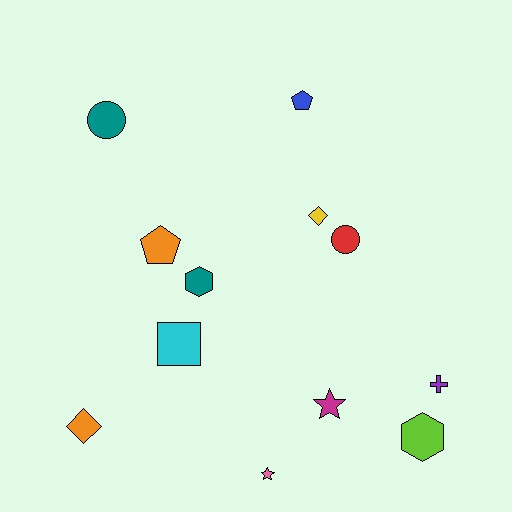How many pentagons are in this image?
There are 2 pentagons.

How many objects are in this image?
There are 12 objects.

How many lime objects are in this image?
There is 1 lime object.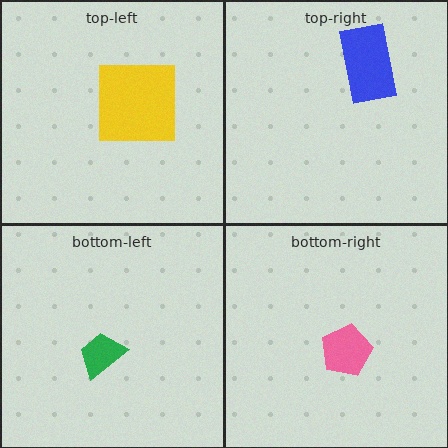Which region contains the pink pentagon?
The bottom-right region.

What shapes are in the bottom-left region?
The green trapezoid.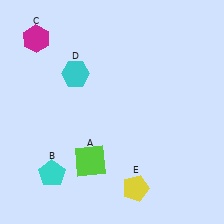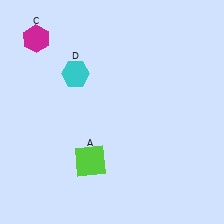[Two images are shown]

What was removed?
The cyan pentagon (B), the yellow pentagon (E) were removed in Image 2.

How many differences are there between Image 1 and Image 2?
There are 2 differences between the two images.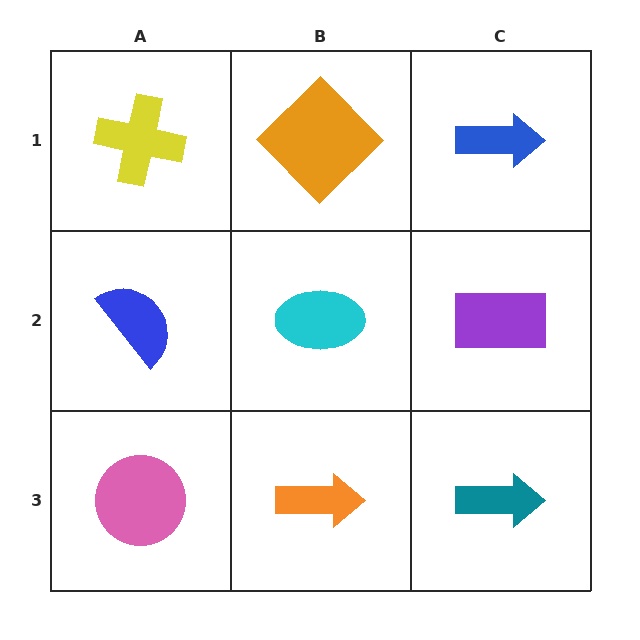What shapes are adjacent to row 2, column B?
An orange diamond (row 1, column B), an orange arrow (row 3, column B), a blue semicircle (row 2, column A), a purple rectangle (row 2, column C).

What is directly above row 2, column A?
A yellow cross.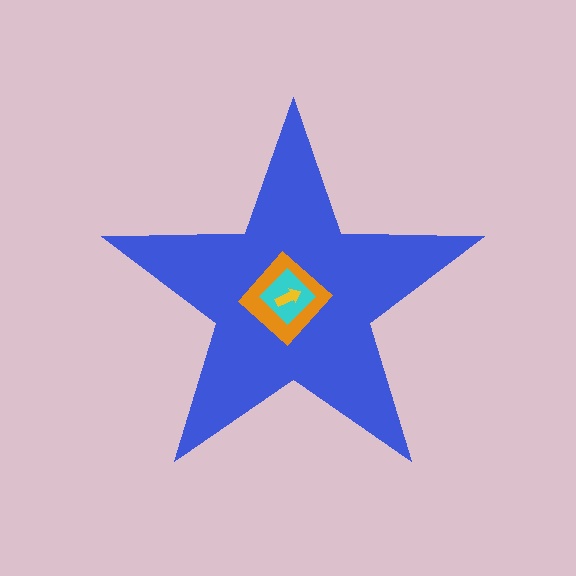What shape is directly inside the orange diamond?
The cyan diamond.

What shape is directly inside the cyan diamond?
The yellow arrow.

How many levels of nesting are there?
4.